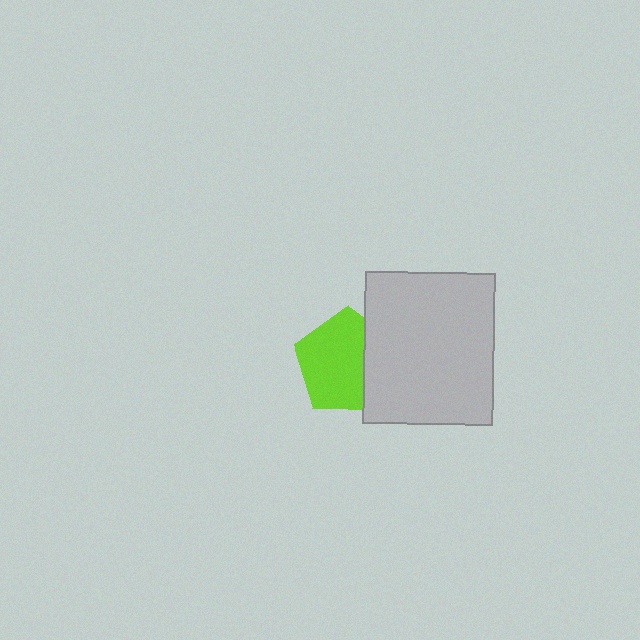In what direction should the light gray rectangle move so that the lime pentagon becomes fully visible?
The light gray rectangle should move right. That is the shortest direction to clear the overlap and leave the lime pentagon fully visible.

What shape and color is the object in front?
The object in front is a light gray rectangle.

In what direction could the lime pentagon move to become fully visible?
The lime pentagon could move left. That would shift it out from behind the light gray rectangle entirely.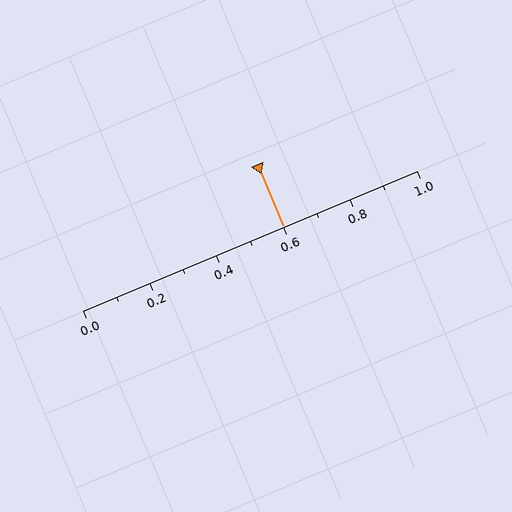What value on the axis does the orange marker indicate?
The marker indicates approximately 0.6.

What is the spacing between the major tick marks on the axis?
The major ticks are spaced 0.2 apart.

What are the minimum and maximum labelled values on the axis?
The axis runs from 0.0 to 1.0.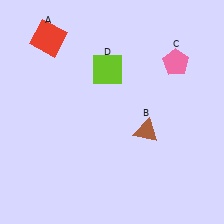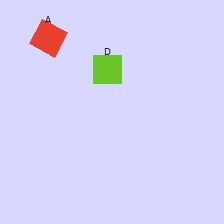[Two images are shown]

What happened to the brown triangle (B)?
The brown triangle (B) was removed in Image 2. It was in the bottom-right area of Image 1.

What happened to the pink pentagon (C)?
The pink pentagon (C) was removed in Image 2. It was in the top-right area of Image 1.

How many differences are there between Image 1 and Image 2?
There are 2 differences between the two images.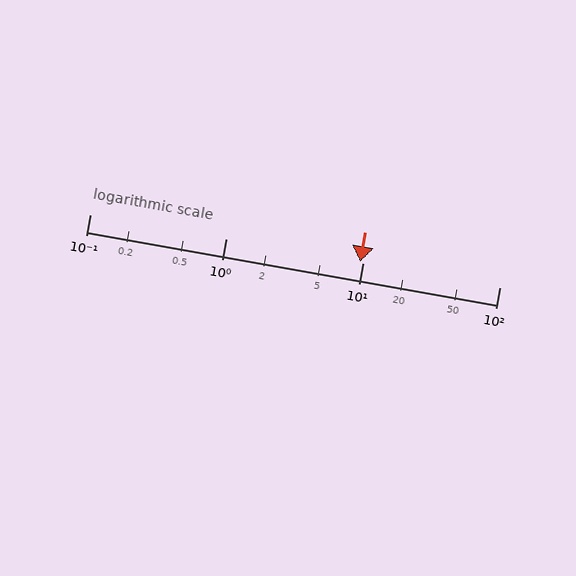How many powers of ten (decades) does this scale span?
The scale spans 3 decades, from 0.1 to 100.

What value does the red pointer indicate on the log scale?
The pointer indicates approximately 9.6.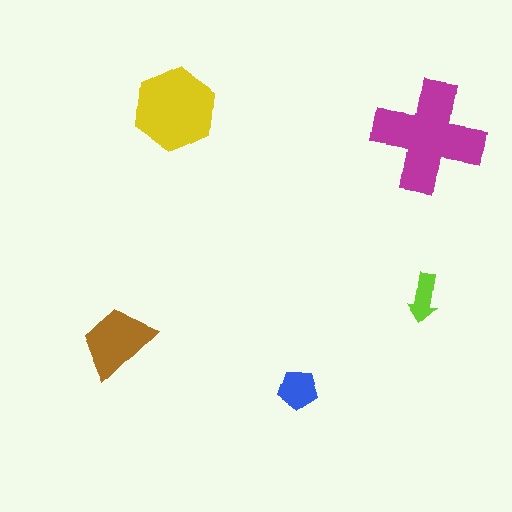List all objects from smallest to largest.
The lime arrow, the blue pentagon, the brown trapezoid, the yellow hexagon, the magenta cross.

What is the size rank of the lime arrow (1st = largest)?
5th.